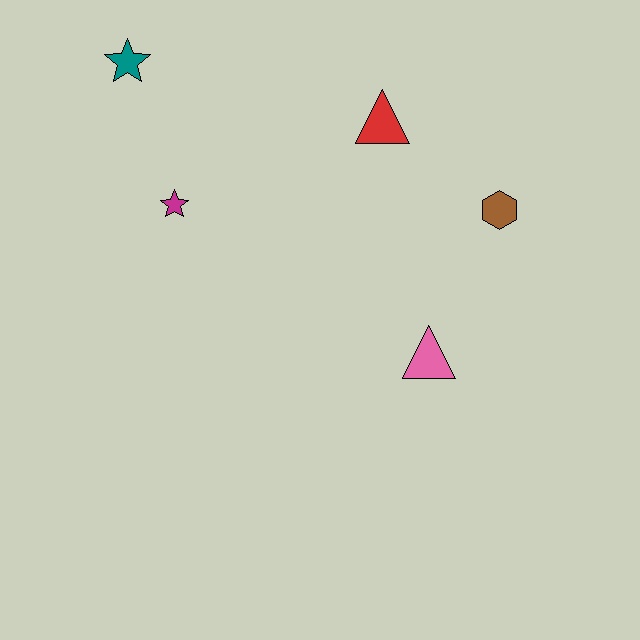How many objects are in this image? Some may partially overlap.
There are 5 objects.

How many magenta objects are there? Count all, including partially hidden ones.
There is 1 magenta object.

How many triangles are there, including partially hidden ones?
There are 2 triangles.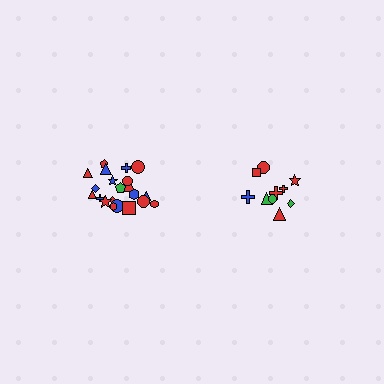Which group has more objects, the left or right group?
The left group.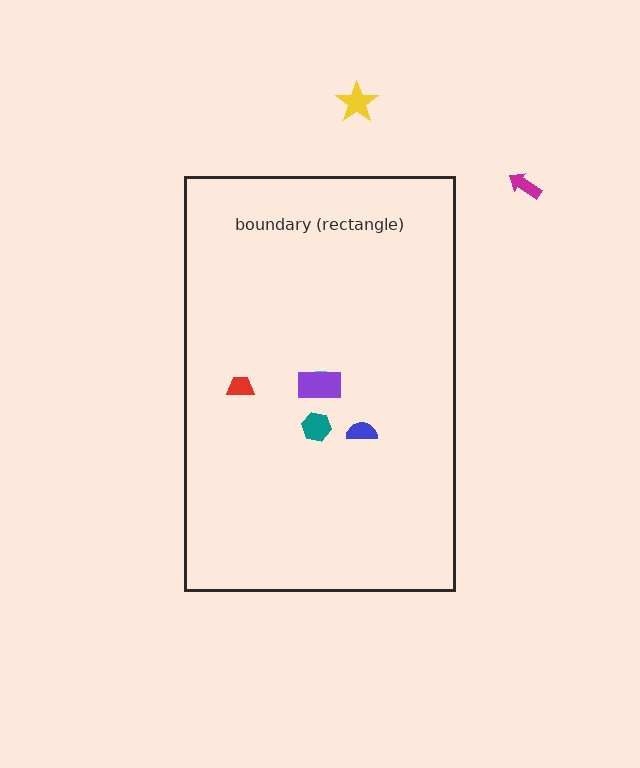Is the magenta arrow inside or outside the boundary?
Outside.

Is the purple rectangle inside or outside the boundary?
Inside.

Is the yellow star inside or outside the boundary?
Outside.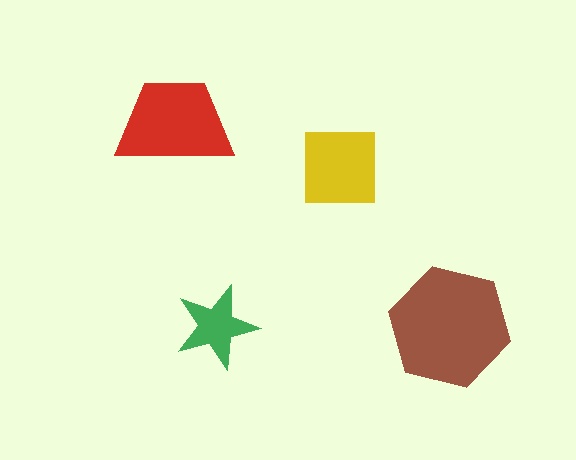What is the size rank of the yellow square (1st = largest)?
3rd.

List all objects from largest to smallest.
The brown hexagon, the red trapezoid, the yellow square, the green star.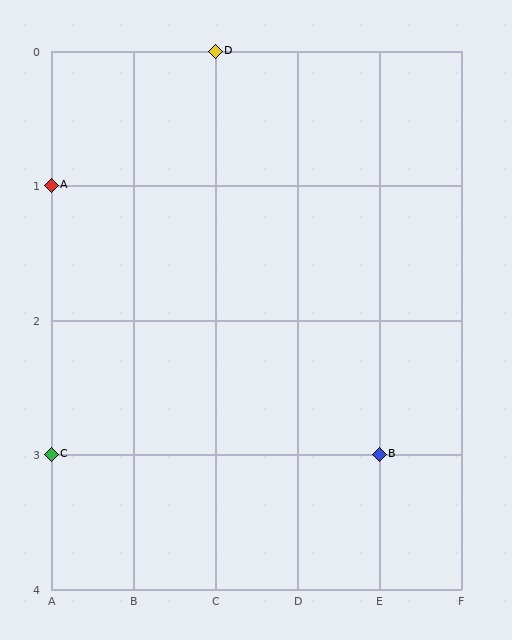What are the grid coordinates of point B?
Point B is at grid coordinates (E, 3).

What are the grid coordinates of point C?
Point C is at grid coordinates (A, 3).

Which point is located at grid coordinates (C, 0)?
Point D is at (C, 0).